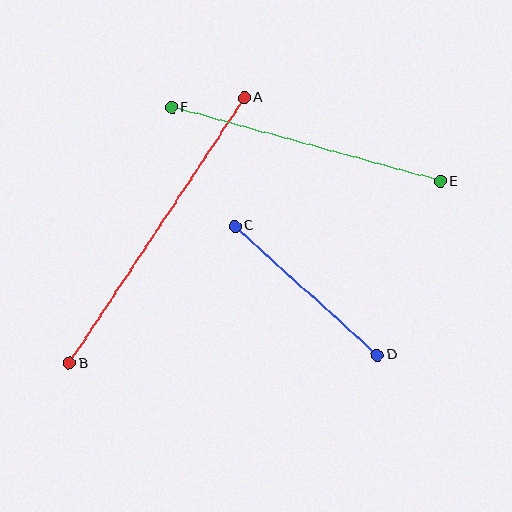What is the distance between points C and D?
The distance is approximately 192 pixels.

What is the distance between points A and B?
The distance is approximately 318 pixels.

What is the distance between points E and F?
The distance is approximately 279 pixels.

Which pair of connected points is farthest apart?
Points A and B are farthest apart.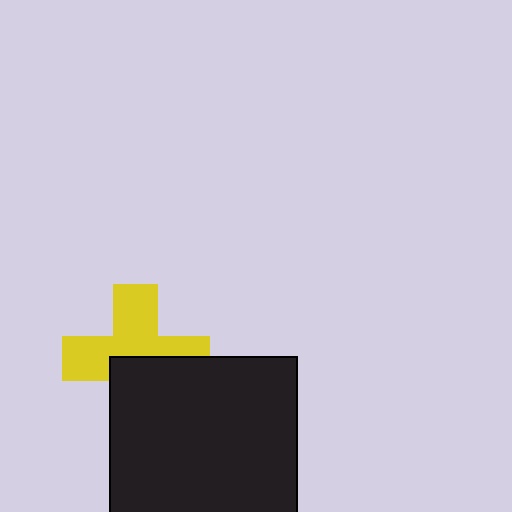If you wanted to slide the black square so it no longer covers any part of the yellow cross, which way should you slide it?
Slide it down — that is the most direct way to separate the two shapes.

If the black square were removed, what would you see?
You would see the complete yellow cross.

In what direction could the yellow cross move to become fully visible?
The yellow cross could move up. That would shift it out from behind the black square entirely.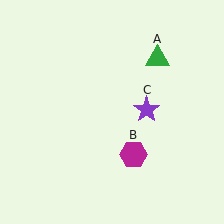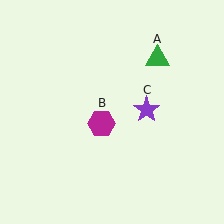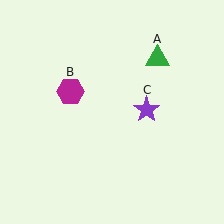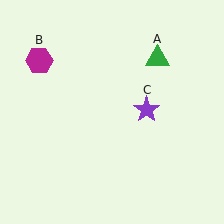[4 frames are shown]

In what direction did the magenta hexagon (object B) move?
The magenta hexagon (object B) moved up and to the left.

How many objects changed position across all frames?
1 object changed position: magenta hexagon (object B).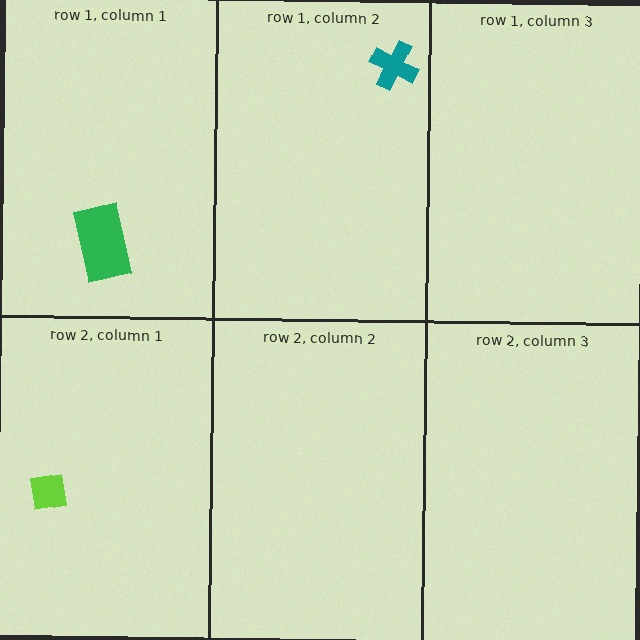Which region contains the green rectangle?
The row 1, column 1 region.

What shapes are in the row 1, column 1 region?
The green rectangle.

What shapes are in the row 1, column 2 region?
The teal cross.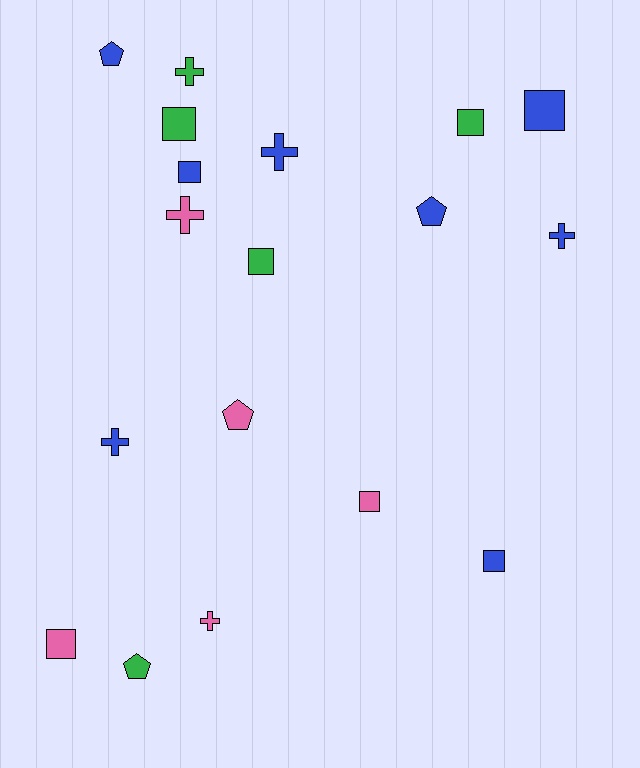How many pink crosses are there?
There are 2 pink crosses.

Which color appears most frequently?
Blue, with 8 objects.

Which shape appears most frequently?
Square, with 8 objects.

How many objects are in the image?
There are 18 objects.